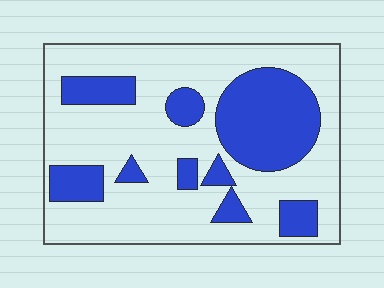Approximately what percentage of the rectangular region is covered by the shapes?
Approximately 30%.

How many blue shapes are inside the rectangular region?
9.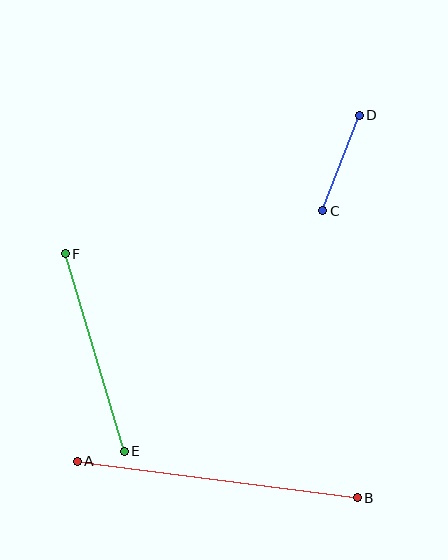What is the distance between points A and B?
The distance is approximately 282 pixels.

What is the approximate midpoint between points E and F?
The midpoint is at approximately (95, 353) pixels.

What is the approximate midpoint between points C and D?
The midpoint is at approximately (341, 163) pixels.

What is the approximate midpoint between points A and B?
The midpoint is at approximately (217, 480) pixels.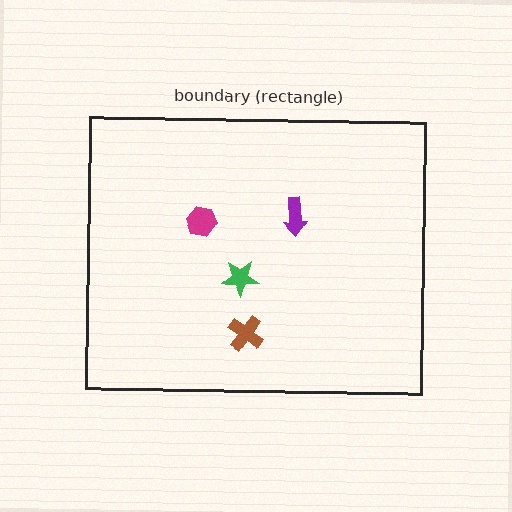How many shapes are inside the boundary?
4 inside, 0 outside.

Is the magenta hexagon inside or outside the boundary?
Inside.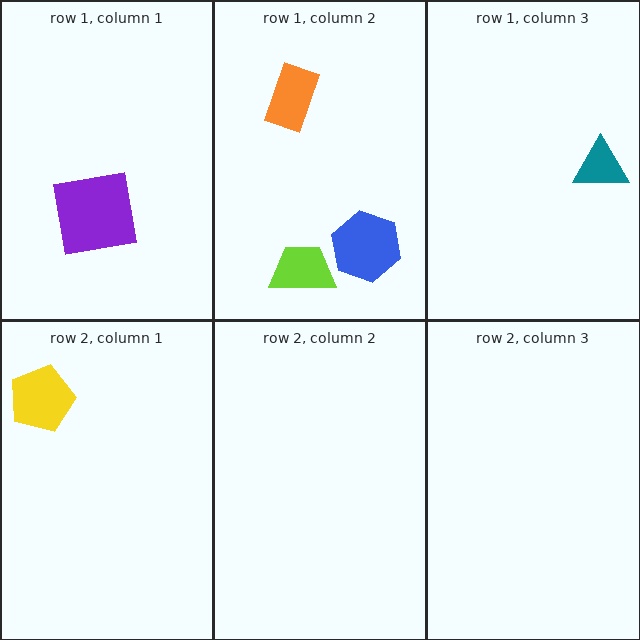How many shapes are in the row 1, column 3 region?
1.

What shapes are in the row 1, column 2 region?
The blue hexagon, the lime trapezoid, the orange rectangle.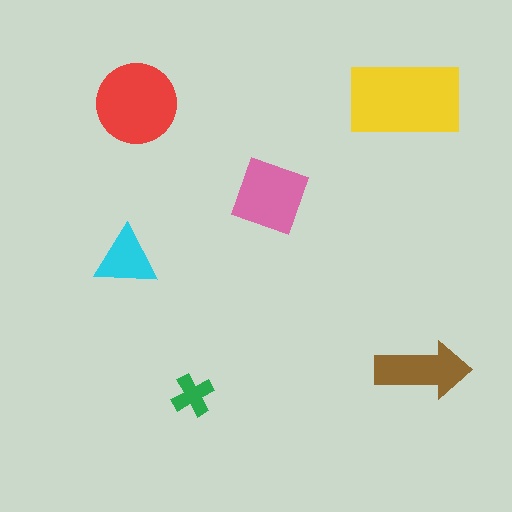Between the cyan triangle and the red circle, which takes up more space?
The red circle.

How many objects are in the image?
There are 6 objects in the image.